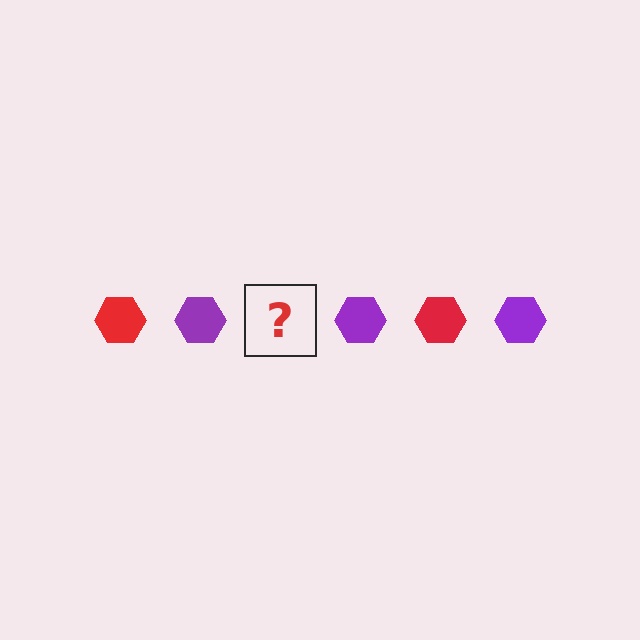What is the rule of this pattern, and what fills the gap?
The rule is that the pattern cycles through red, purple hexagons. The gap should be filled with a red hexagon.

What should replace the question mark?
The question mark should be replaced with a red hexagon.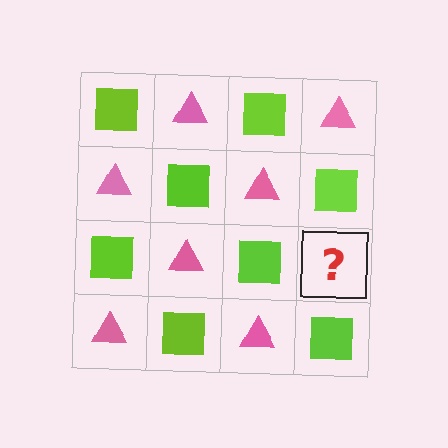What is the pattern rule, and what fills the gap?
The rule is that it alternates lime square and pink triangle in a checkerboard pattern. The gap should be filled with a pink triangle.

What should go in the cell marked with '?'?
The missing cell should contain a pink triangle.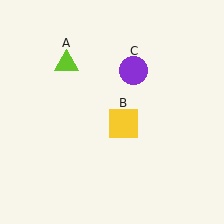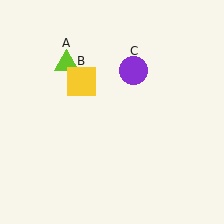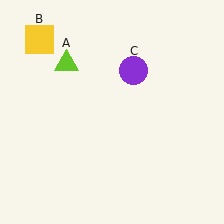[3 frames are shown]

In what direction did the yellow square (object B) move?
The yellow square (object B) moved up and to the left.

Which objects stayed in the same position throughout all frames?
Lime triangle (object A) and purple circle (object C) remained stationary.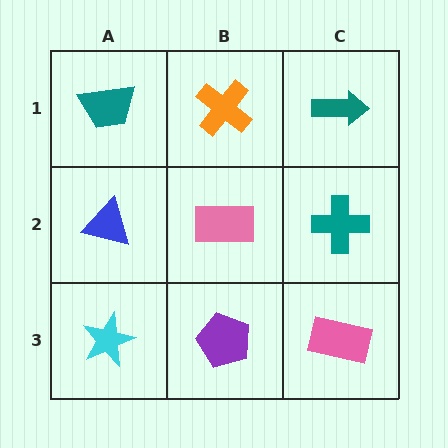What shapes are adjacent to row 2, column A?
A teal trapezoid (row 1, column A), a cyan star (row 3, column A), a pink rectangle (row 2, column B).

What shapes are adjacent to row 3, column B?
A pink rectangle (row 2, column B), a cyan star (row 3, column A), a pink rectangle (row 3, column C).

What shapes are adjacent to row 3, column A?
A blue triangle (row 2, column A), a purple pentagon (row 3, column B).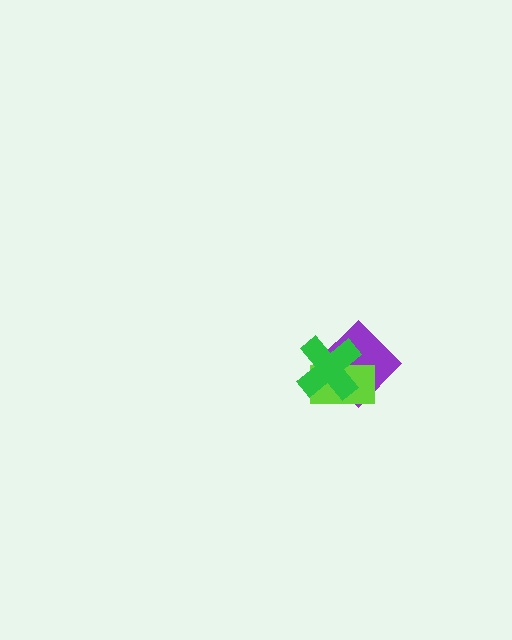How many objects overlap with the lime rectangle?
2 objects overlap with the lime rectangle.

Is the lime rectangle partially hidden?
Yes, it is partially covered by another shape.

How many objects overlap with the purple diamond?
2 objects overlap with the purple diamond.